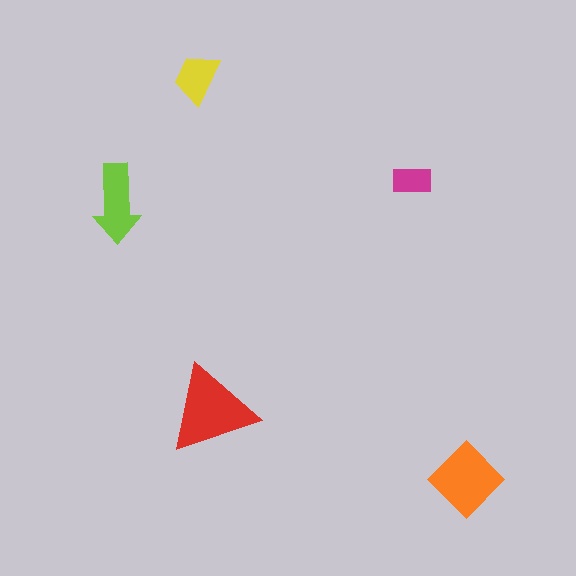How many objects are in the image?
There are 5 objects in the image.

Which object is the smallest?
The magenta rectangle.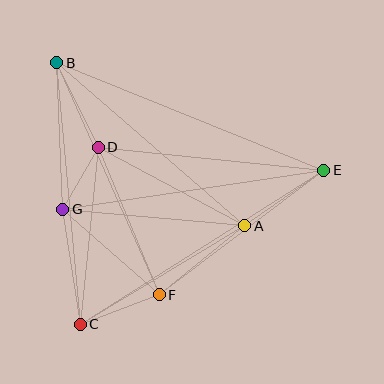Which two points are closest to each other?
Points D and G are closest to each other.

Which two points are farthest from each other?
Points C and E are farthest from each other.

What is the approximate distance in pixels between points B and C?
The distance between B and C is approximately 263 pixels.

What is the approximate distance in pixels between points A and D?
The distance between A and D is approximately 166 pixels.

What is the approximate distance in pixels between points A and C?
The distance between A and C is approximately 192 pixels.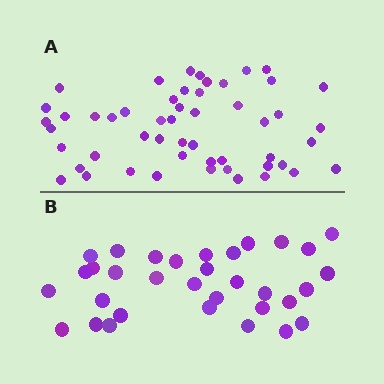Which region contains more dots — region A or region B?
Region A (the top region) has more dots.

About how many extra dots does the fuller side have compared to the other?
Region A has approximately 20 more dots than region B.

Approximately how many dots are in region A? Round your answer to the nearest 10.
About 50 dots. (The exact count is 52, which rounds to 50.)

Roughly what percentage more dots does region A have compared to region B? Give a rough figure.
About 60% more.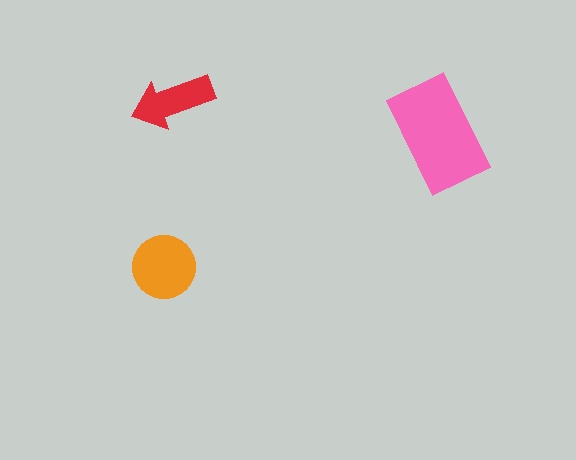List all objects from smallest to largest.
The red arrow, the orange circle, the pink rectangle.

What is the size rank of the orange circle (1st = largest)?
2nd.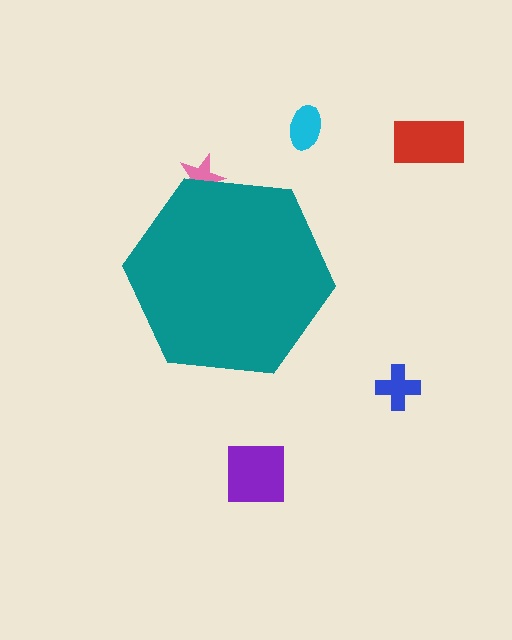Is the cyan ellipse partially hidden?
No, the cyan ellipse is fully visible.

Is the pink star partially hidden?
Yes, the pink star is partially hidden behind the teal hexagon.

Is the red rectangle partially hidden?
No, the red rectangle is fully visible.